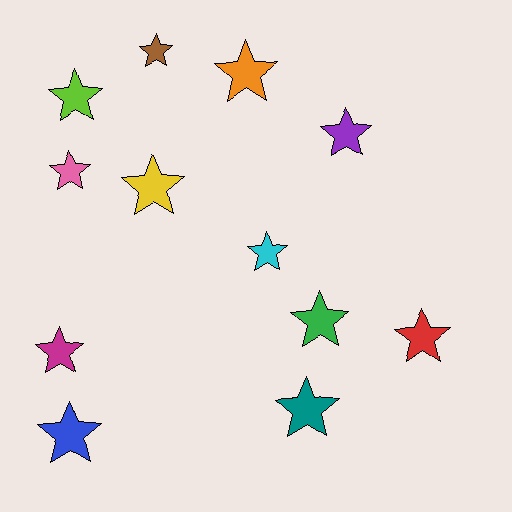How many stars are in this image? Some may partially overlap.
There are 12 stars.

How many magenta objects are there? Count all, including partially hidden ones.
There is 1 magenta object.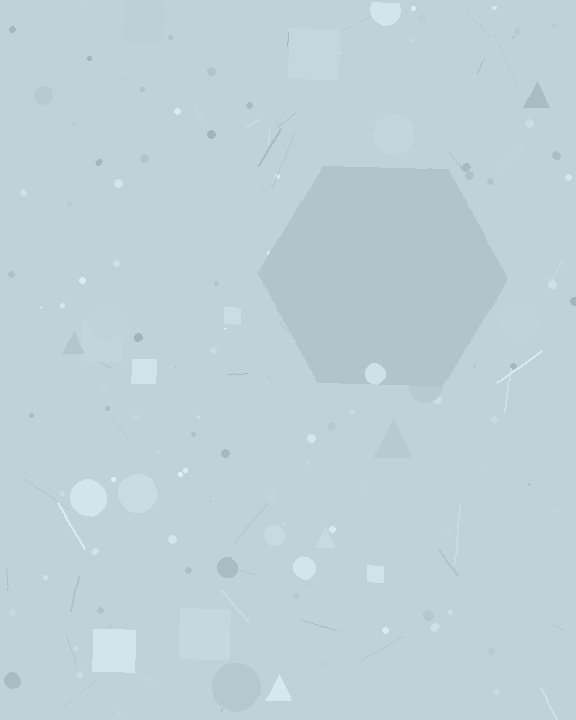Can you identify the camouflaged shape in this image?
The camouflaged shape is a hexagon.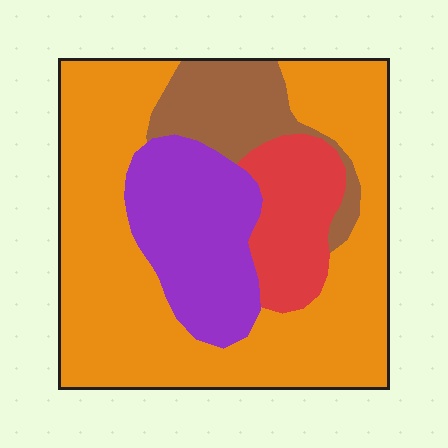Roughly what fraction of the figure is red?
Red covers 12% of the figure.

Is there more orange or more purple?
Orange.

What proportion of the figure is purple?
Purple takes up about one fifth (1/5) of the figure.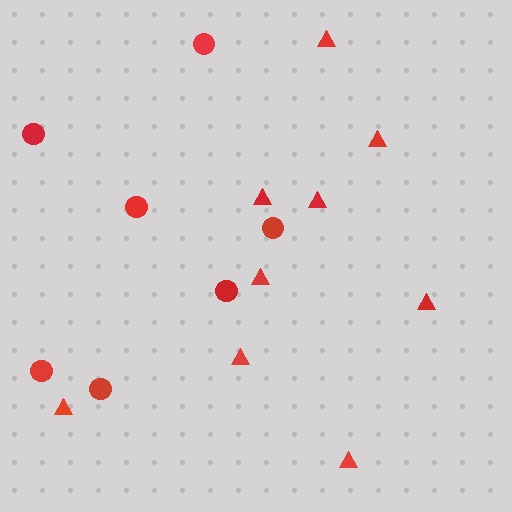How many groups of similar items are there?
There are 2 groups: one group of circles (7) and one group of triangles (9).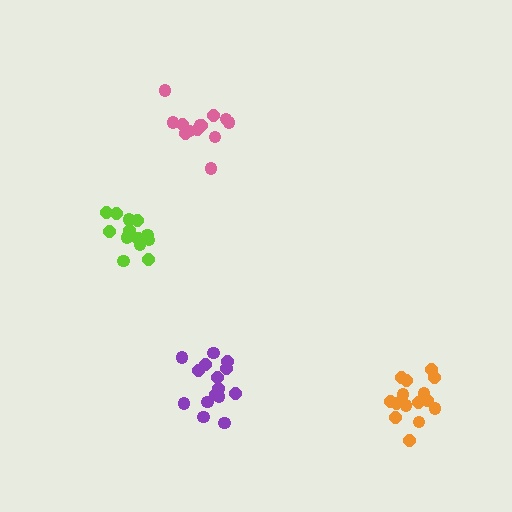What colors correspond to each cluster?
The clusters are colored: orange, pink, purple, lime.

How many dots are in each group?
Group 1: 15 dots, Group 2: 13 dots, Group 3: 15 dots, Group 4: 14 dots (57 total).